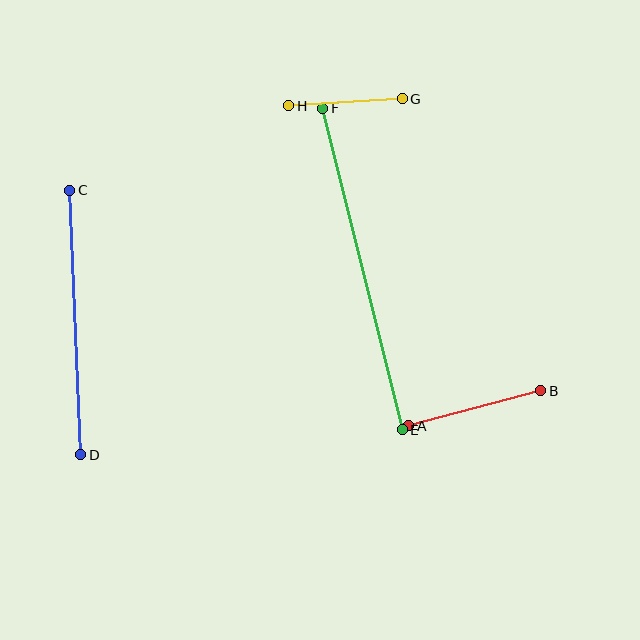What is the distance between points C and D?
The distance is approximately 265 pixels.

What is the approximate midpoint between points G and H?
The midpoint is at approximately (346, 102) pixels.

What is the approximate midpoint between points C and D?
The midpoint is at approximately (75, 323) pixels.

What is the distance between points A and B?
The distance is approximately 137 pixels.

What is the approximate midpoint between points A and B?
The midpoint is at approximately (475, 408) pixels.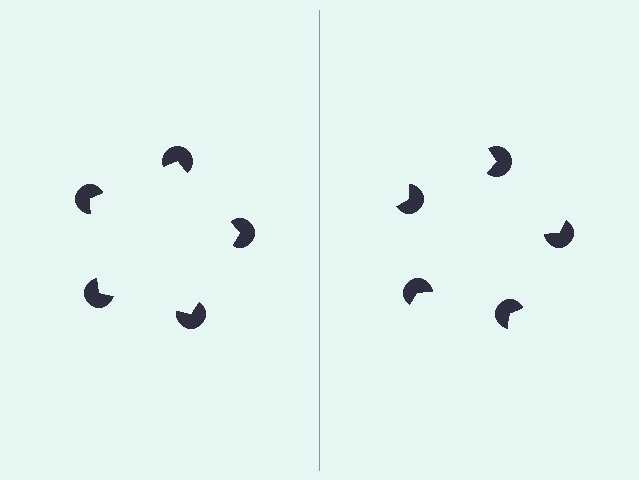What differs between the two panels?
The pac-man discs are positioned identically on both sides; only the wedge orientations differ. On the left they align to a pentagon; on the right they are misaligned.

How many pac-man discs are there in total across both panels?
10 — 5 on each side.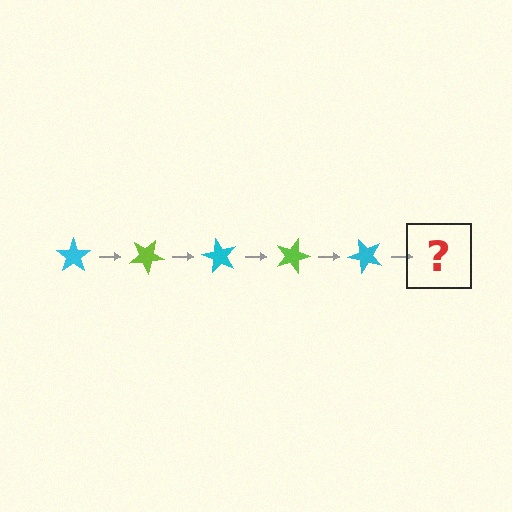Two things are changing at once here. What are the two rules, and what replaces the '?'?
The two rules are that it rotates 30 degrees each step and the color cycles through cyan and lime. The '?' should be a lime star, rotated 150 degrees from the start.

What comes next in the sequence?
The next element should be a lime star, rotated 150 degrees from the start.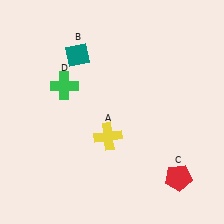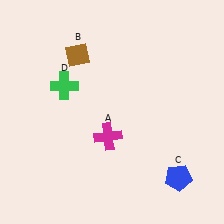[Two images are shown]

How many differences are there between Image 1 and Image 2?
There are 3 differences between the two images.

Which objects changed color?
A changed from yellow to magenta. B changed from teal to brown. C changed from red to blue.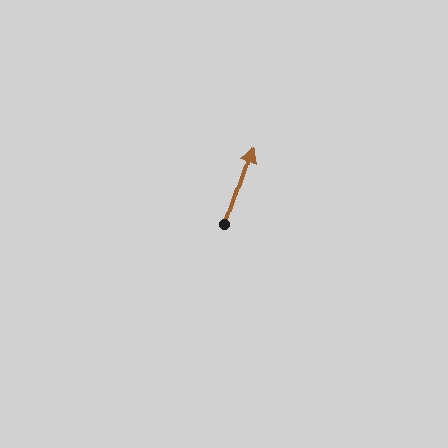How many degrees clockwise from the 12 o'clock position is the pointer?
Approximately 19 degrees.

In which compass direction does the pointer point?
North.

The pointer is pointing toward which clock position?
Roughly 1 o'clock.